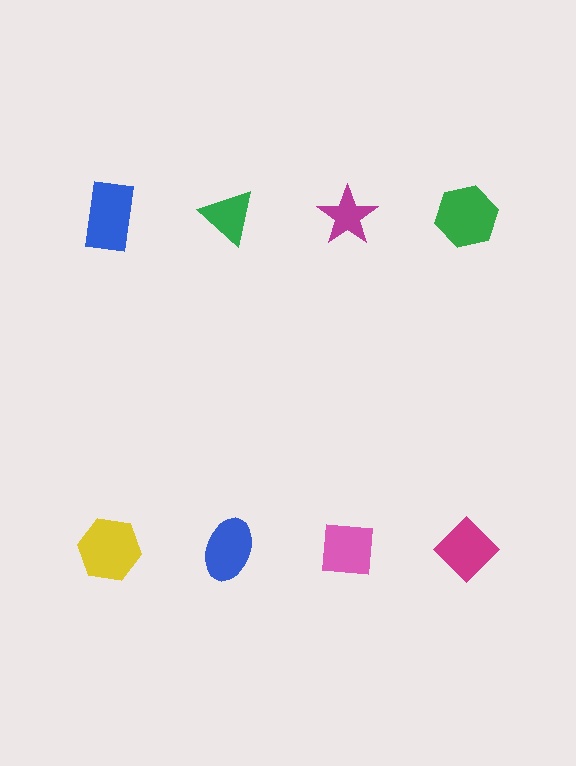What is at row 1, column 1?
A blue rectangle.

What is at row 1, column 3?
A magenta star.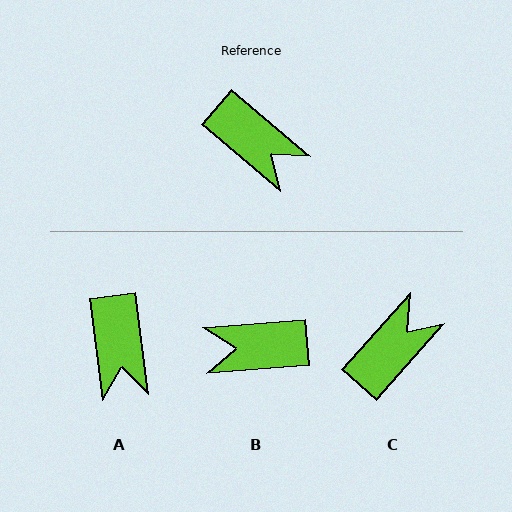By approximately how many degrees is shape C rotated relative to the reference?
Approximately 89 degrees counter-clockwise.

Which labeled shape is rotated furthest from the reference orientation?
B, about 135 degrees away.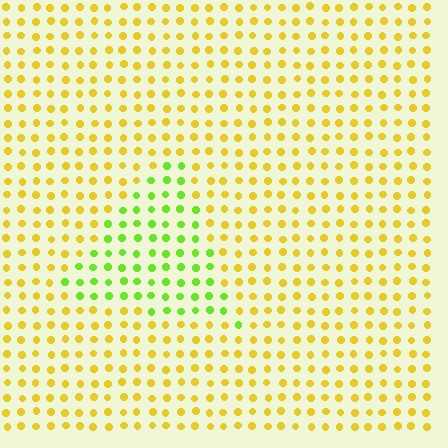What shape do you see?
I see a triangle.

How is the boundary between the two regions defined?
The boundary is defined purely by a slight shift in hue (about 48 degrees). Spacing, size, and orientation are identical on both sides.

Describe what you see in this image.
The image is filled with small yellow elements in a uniform arrangement. A triangle-shaped region is visible where the elements are tinted to a slightly different hue, forming a subtle color boundary.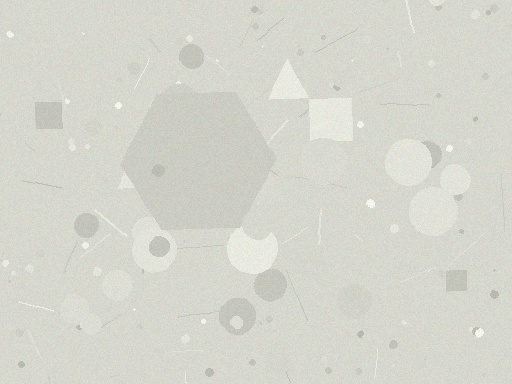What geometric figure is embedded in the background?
A hexagon is embedded in the background.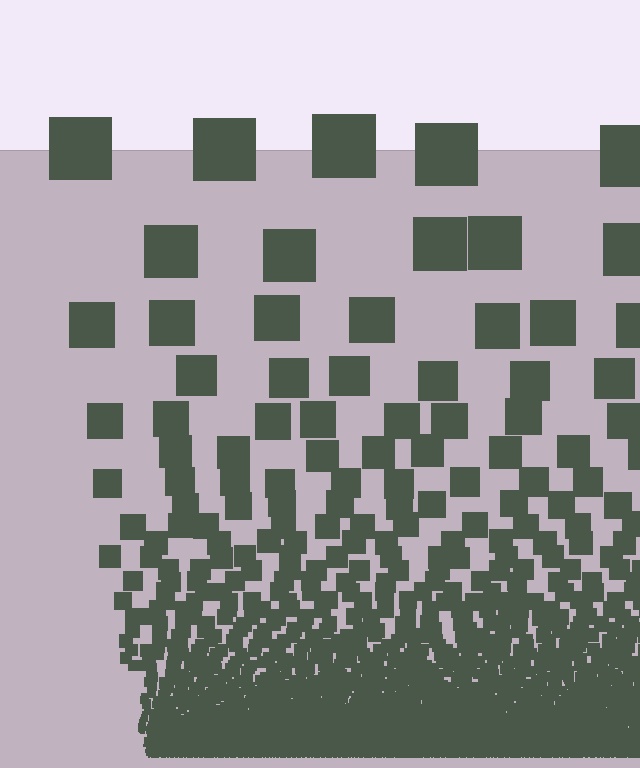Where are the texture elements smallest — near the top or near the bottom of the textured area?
Near the bottom.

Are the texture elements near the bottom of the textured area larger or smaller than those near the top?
Smaller. The gradient is inverted — elements near the bottom are smaller and denser.